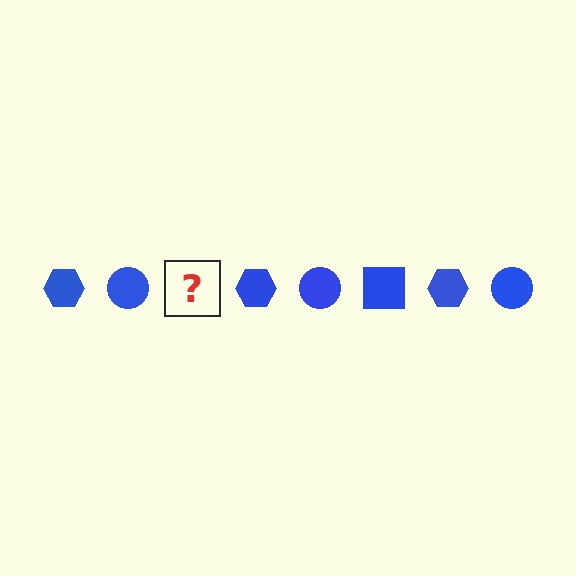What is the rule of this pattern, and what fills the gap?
The rule is that the pattern cycles through hexagon, circle, square shapes in blue. The gap should be filled with a blue square.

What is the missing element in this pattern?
The missing element is a blue square.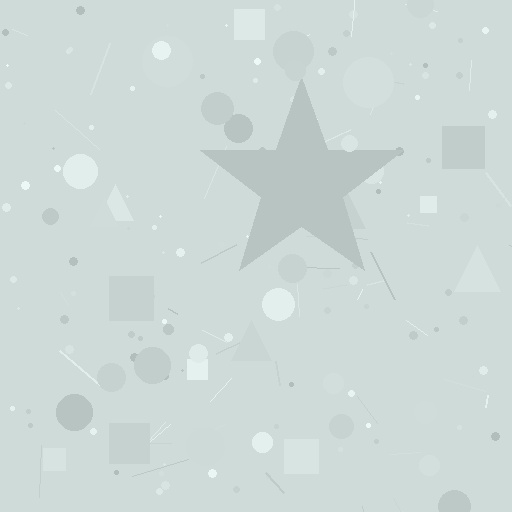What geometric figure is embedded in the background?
A star is embedded in the background.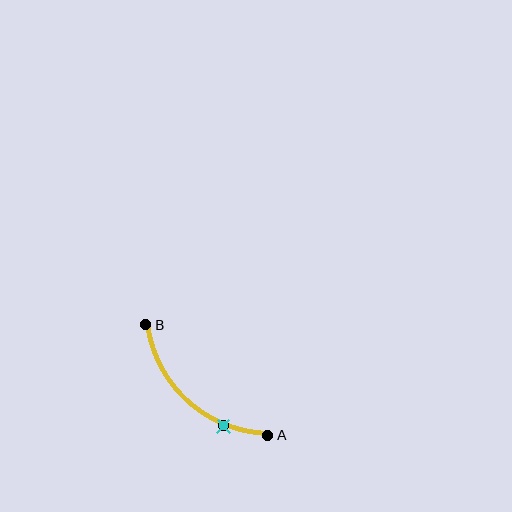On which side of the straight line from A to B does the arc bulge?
The arc bulges below and to the left of the straight line connecting A and B.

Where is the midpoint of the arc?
The arc midpoint is the point on the curve farthest from the straight line joining A and B. It sits below and to the left of that line.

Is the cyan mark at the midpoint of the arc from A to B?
No. The cyan mark lies on the arc but is closer to endpoint A. The arc midpoint would be at the point on the curve equidistant along the arc from both A and B.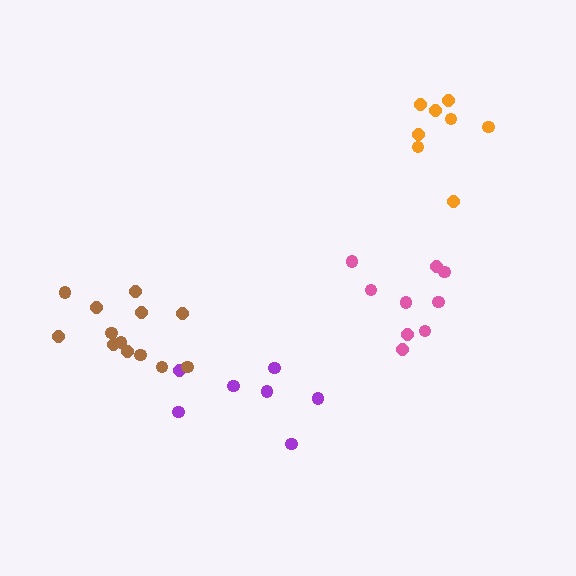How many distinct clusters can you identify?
There are 4 distinct clusters.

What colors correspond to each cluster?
The clusters are colored: purple, pink, brown, orange.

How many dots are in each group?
Group 1: 7 dots, Group 2: 9 dots, Group 3: 13 dots, Group 4: 8 dots (37 total).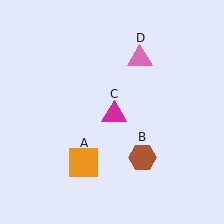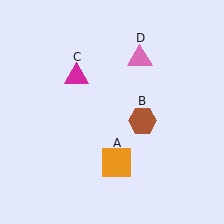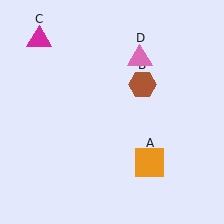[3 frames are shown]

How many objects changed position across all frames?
3 objects changed position: orange square (object A), brown hexagon (object B), magenta triangle (object C).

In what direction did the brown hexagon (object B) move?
The brown hexagon (object B) moved up.